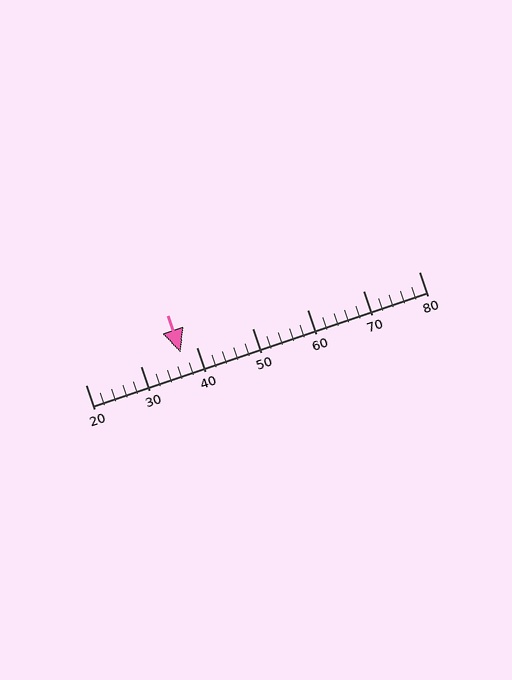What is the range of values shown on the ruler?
The ruler shows values from 20 to 80.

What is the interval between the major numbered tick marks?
The major tick marks are spaced 10 units apart.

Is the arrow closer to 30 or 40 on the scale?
The arrow is closer to 40.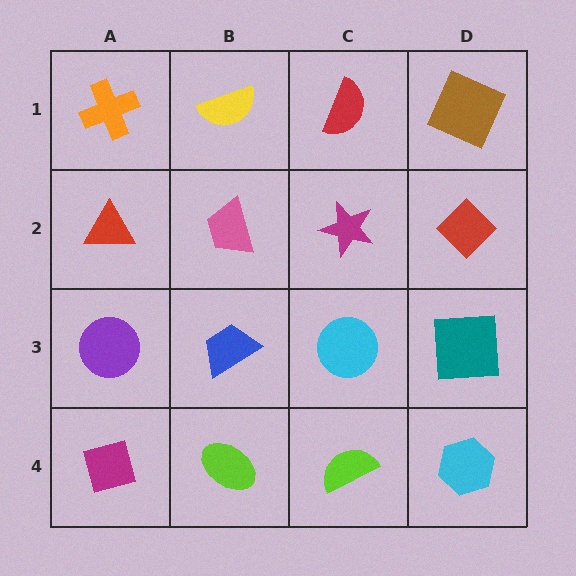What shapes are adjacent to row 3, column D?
A red diamond (row 2, column D), a cyan hexagon (row 4, column D), a cyan circle (row 3, column C).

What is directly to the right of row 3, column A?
A blue trapezoid.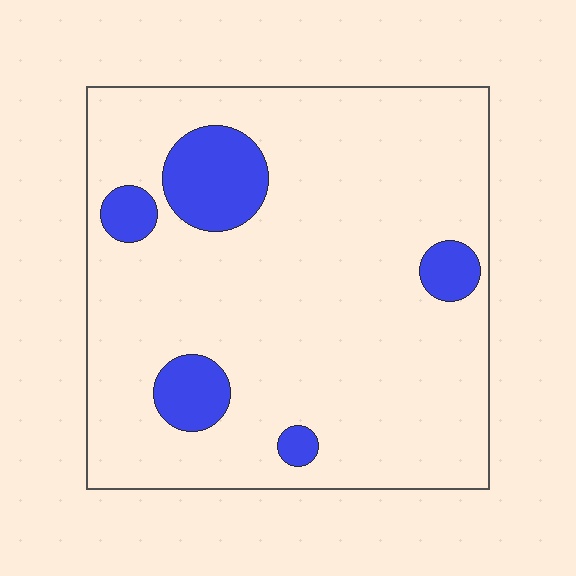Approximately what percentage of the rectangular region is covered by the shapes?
Approximately 15%.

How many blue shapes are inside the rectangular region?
5.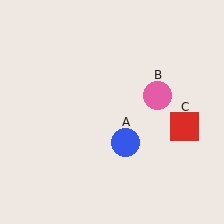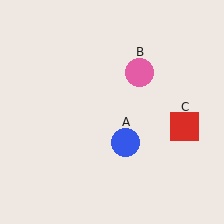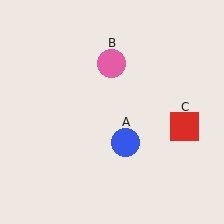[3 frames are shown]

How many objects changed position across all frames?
1 object changed position: pink circle (object B).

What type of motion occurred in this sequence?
The pink circle (object B) rotated counterclockwise around the center of the scene.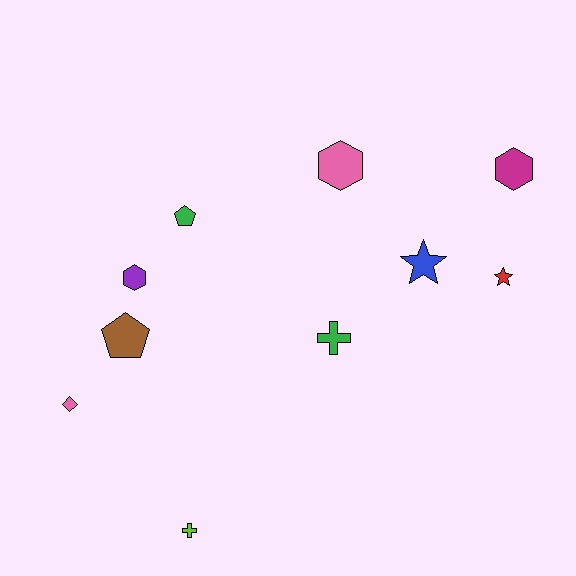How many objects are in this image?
There are 10 objects.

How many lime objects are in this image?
There is 1 lime object.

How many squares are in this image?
There are no squares.